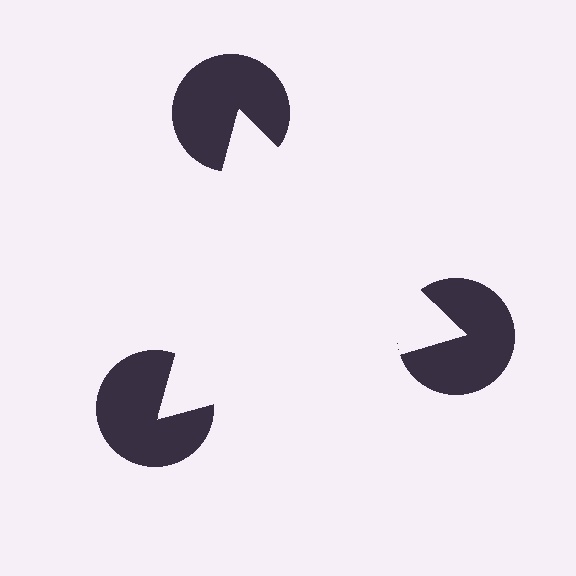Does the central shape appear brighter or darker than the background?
It typically appears slightly brighter than the background, even though no actual brightness change is drawn.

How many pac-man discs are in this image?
There are 3 — one at each vertex of the illusory triangle.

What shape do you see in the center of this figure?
An illusory triangle — its edges are inferred from the aligned wedge cuts in the pac-man discs, not physically drawn.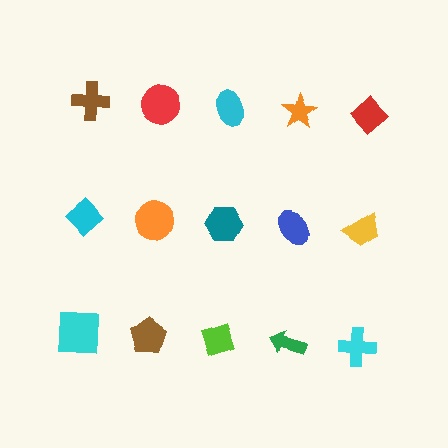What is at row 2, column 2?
An orange circle.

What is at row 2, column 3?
A teal hexagon.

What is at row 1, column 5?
A red diamond.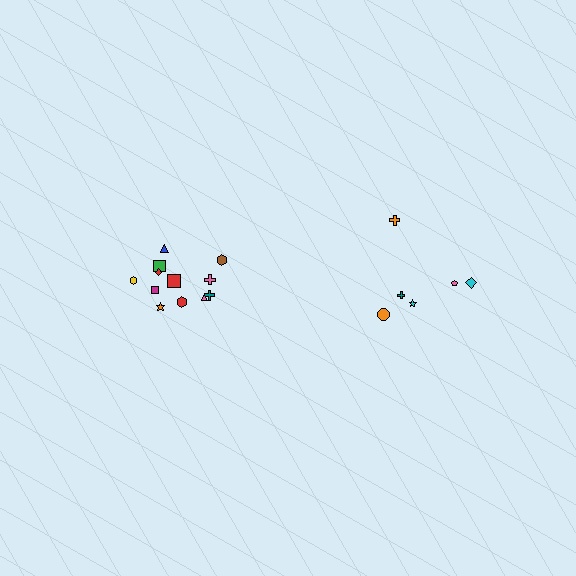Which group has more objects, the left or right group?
The left group.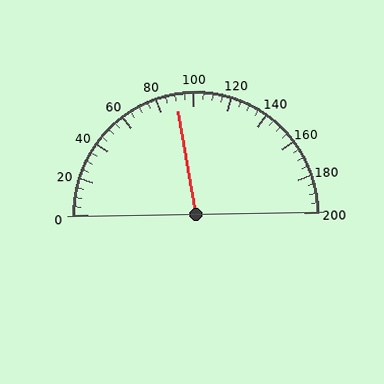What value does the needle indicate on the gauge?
The needle indicates approximately 90.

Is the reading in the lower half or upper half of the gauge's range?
The reading is in the lower half of the range (0 to 200).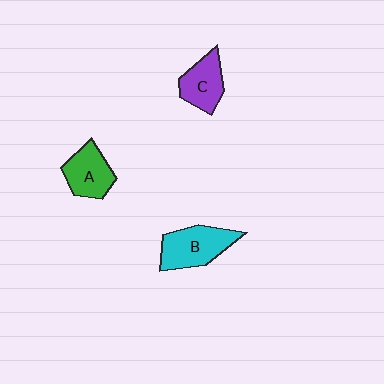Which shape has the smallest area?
Shape C (purple).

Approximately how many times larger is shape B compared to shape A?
Approximately 1.2 times.